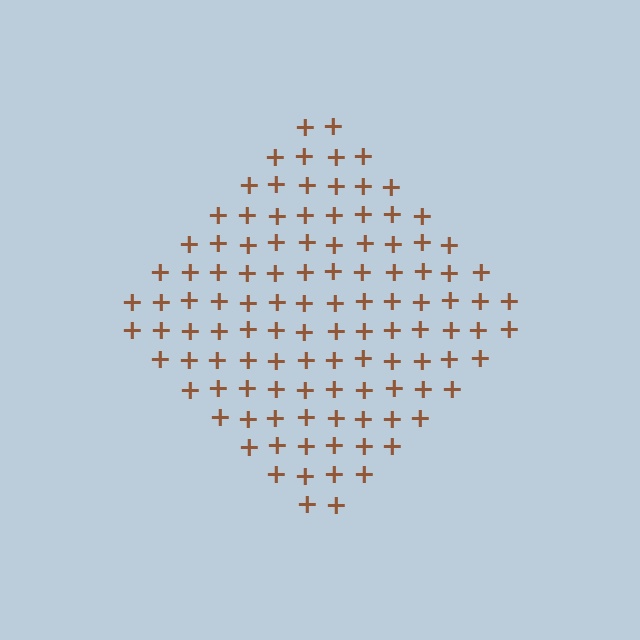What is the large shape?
The large shape is a diamond.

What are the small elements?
The small elements are plus signs.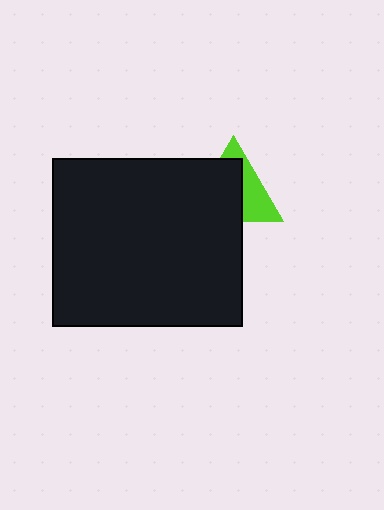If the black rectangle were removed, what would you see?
You would see the complete lime triangle.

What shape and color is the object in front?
The object in front is a black rectangle.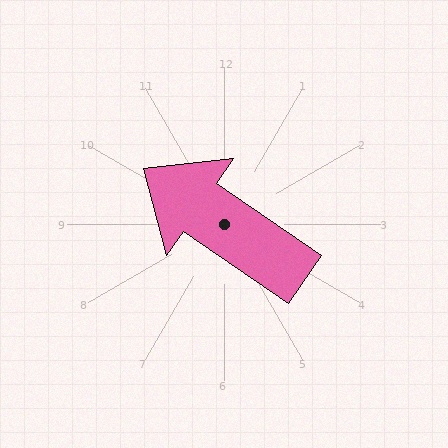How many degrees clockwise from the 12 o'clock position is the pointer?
Approximately 304 degrees.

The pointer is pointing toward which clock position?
Roughly 10 o'clock.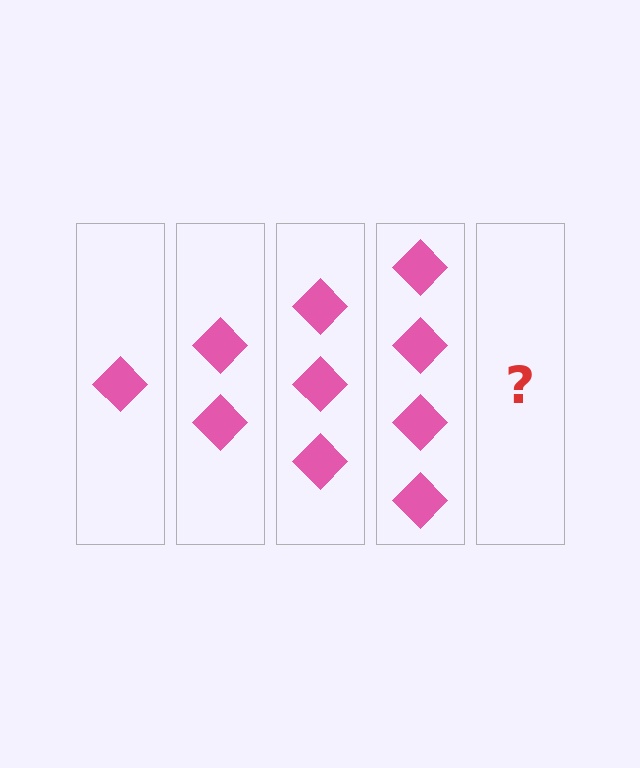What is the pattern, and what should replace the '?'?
The pattern is that each step adds one more diamond. The '?' should be 5 diamonds.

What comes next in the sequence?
The next element should be 5 diamonds.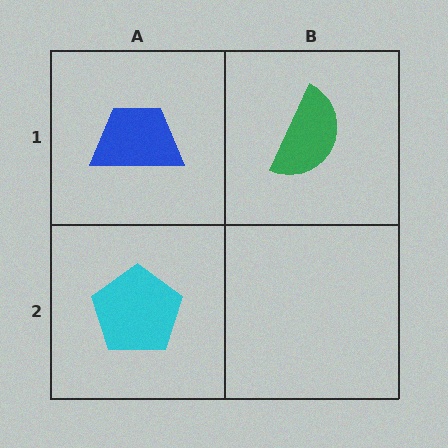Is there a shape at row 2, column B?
No, that cell is empty.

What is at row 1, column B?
A green semicircle.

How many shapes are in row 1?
2 shapes.